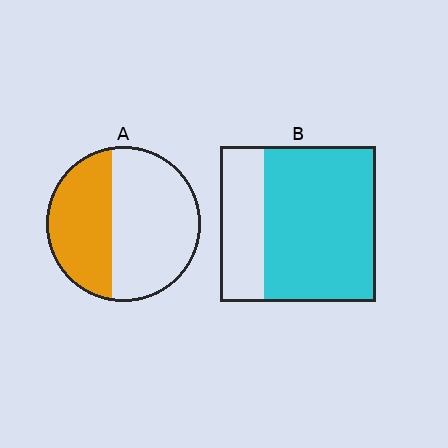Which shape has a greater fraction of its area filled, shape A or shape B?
Shape B.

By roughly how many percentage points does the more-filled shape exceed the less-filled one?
By roughly 30 percentage points (B over A).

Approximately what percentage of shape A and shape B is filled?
A is approximately 40% and B is approximately 70%.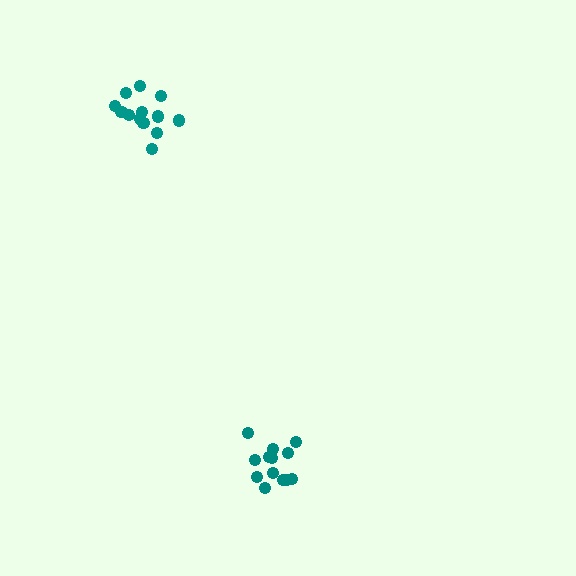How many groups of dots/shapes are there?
There are 2 groups.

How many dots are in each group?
Group 1: 13 dots, Group 2: 14 dots (27 total).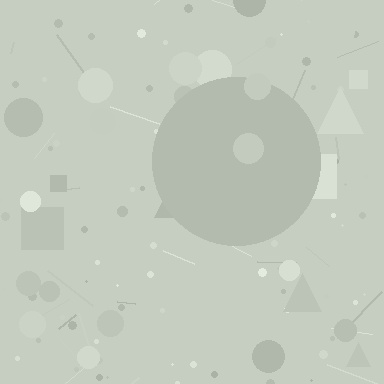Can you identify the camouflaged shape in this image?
The camouflaged shape is a circle.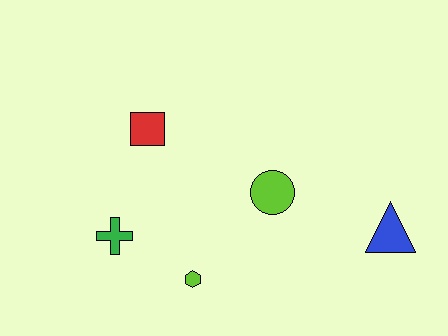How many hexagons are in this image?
There is 1 hexagon.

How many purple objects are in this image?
There are no purple objects.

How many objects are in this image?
There are 5 objects.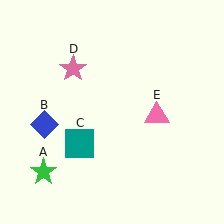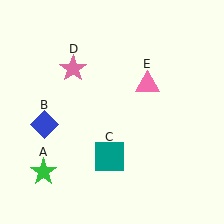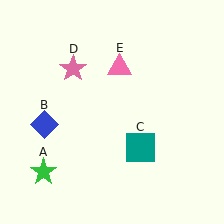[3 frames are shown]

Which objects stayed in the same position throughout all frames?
Green star (object A) and blue diamond (object B) and pink star (object D) remained stationary.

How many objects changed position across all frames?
2 objects changed position: teal square (object C), pink triangle (object E).